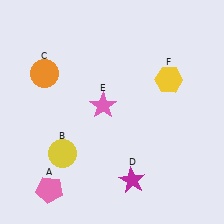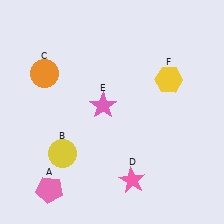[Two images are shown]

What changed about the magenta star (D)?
In Image 1, D is magenta. In Image 2, it changed to pink.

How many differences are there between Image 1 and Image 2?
There is 1 difference between the two images.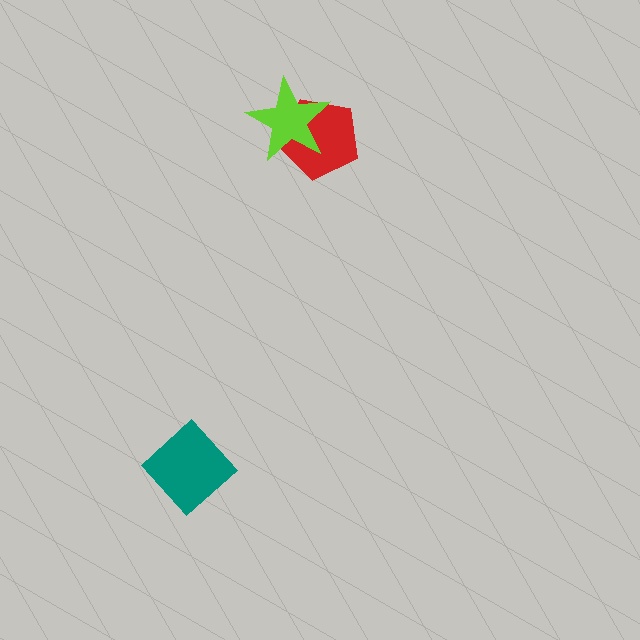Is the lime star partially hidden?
No, no other shape covers it.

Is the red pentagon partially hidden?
Yes, it is partially covered by another shape.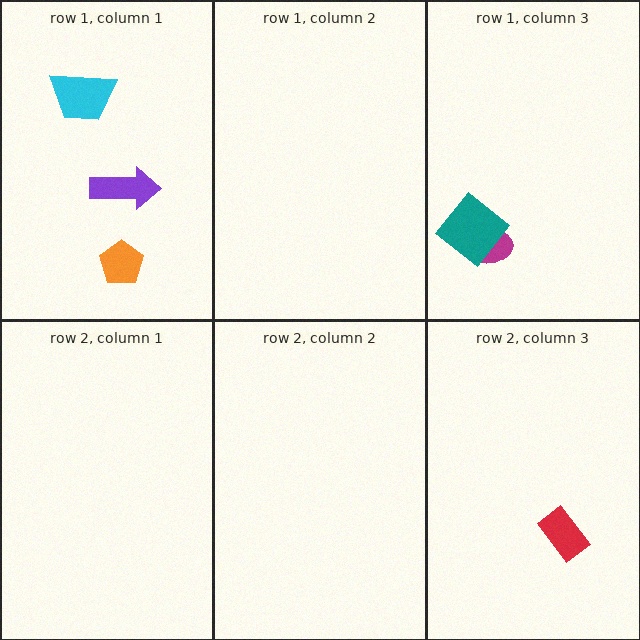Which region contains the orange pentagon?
The row 1, column 1 region.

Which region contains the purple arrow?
The row 1, column 1 region.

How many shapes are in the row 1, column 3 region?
2.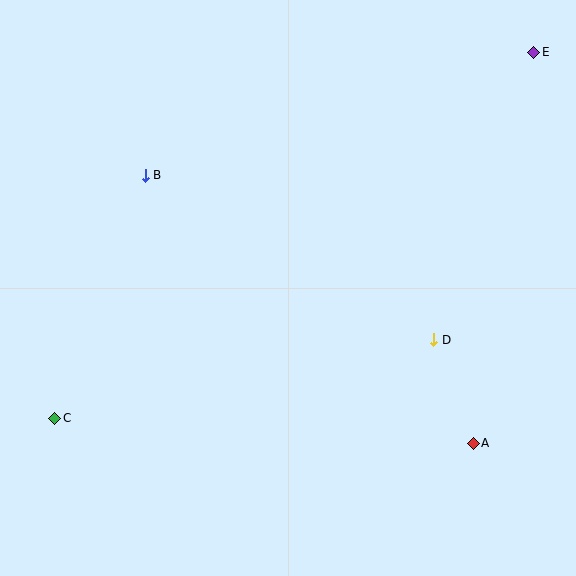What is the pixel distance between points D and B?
The distance between D and B is 332 pixels.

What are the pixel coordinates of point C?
Point C is at (55, 418).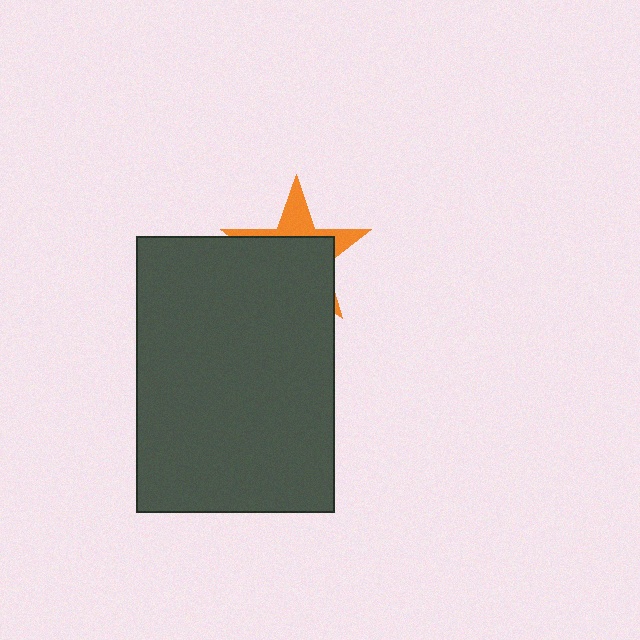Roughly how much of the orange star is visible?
A small part of it is visible (roughly 31%).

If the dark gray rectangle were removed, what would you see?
You would see the complete orange star.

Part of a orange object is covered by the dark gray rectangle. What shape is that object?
It is a star.